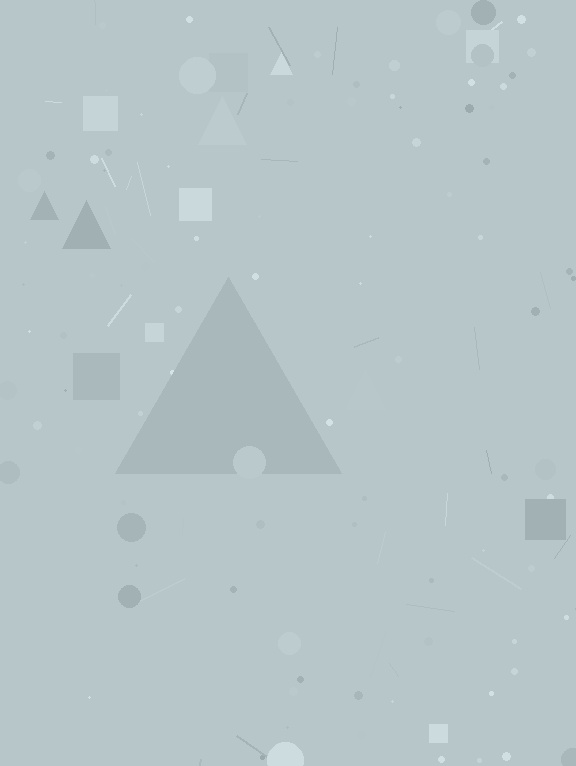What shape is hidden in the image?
A triangle is hidden in the image.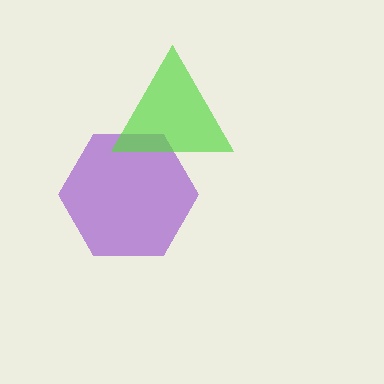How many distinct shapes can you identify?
There are 2 distinct shapes: a purple hexagon, a lime triangle.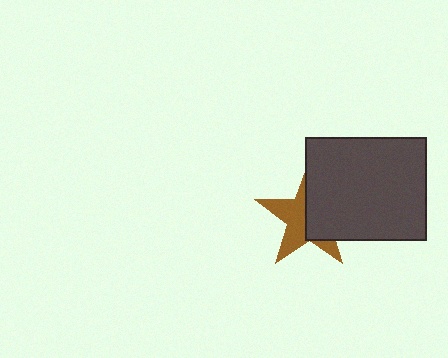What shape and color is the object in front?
The object in front is a dark gray rectangle.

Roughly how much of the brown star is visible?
About half of it is visible (roughly 51%).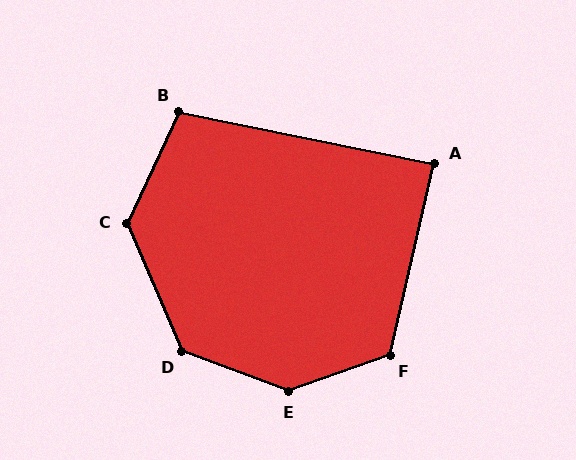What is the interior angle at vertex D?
Approximately 134 degrees (obtuse).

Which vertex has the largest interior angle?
E, at approximately 140 degrees.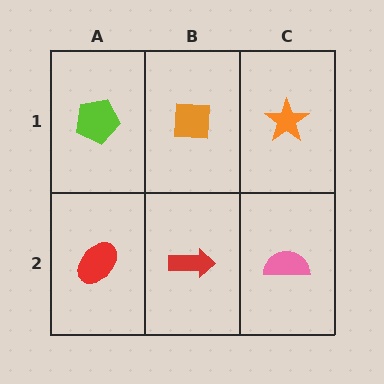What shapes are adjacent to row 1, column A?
A red ellipse (row 2, column A), an orange square (row 1, column B).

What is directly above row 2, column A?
A lime pentagon.